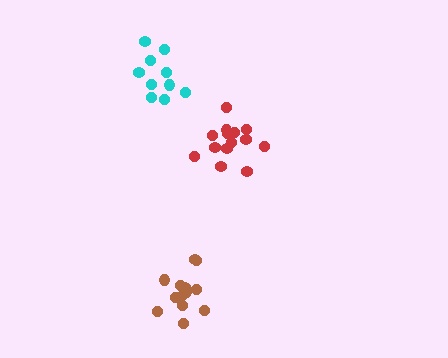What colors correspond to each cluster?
The clusters are colored: red, cyan, brown.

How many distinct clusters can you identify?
There are 3 distinct clusters.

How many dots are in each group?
Group 1: 14 dots, Group 2: 10 dots, Group 3: 13 dots (37 total).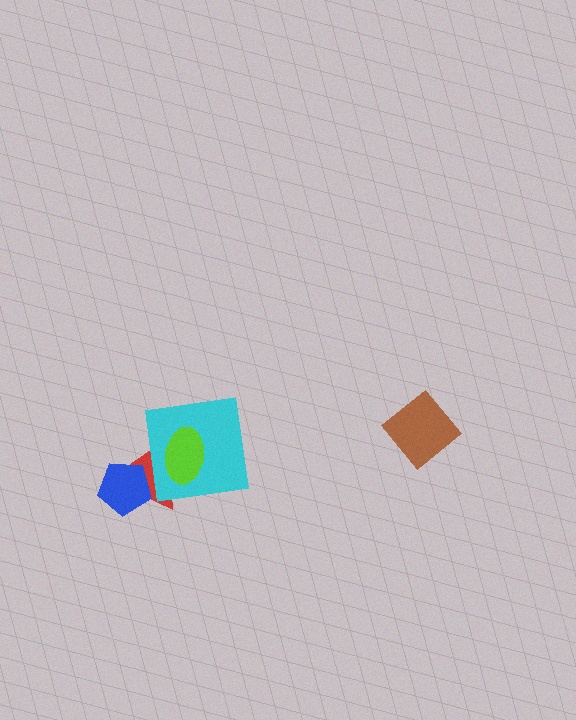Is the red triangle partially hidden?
Yes, it is partially covered by another shape.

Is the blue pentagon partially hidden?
No, no other shape covers it.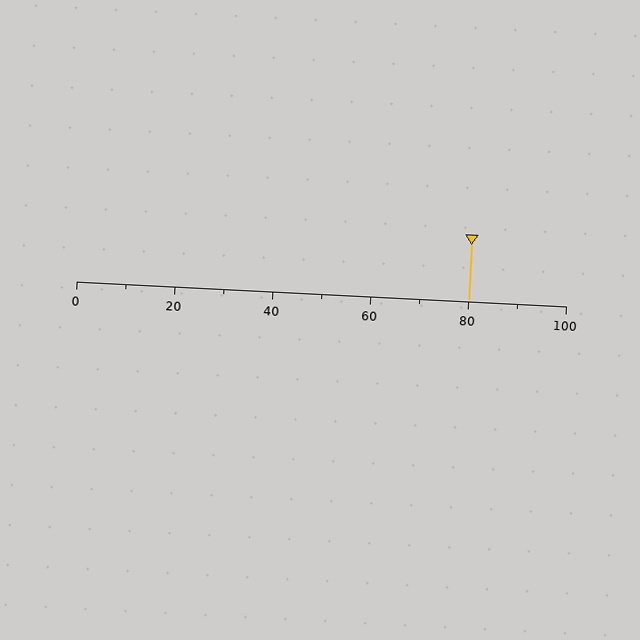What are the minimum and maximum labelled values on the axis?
The axis runs from 0 to 100.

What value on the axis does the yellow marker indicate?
The marker indicates approximately 80.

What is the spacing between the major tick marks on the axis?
The major ticks are spaced 20 apart.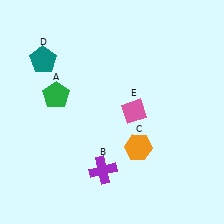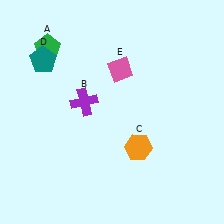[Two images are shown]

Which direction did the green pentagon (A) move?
The green pentagon (A) moved up.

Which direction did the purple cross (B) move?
The purple cross (B) moved up.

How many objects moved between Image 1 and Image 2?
3 objects moved between the two images.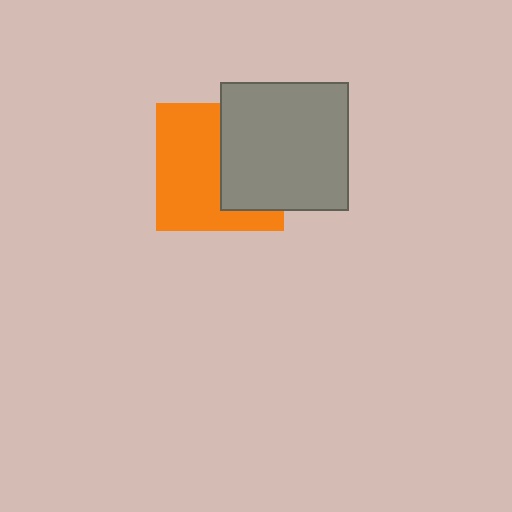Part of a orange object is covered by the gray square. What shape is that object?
It is a square.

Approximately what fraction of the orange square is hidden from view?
Roughly 42% of the orange square is hidden behind the gray square.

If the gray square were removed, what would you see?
You would see the complete orange square.